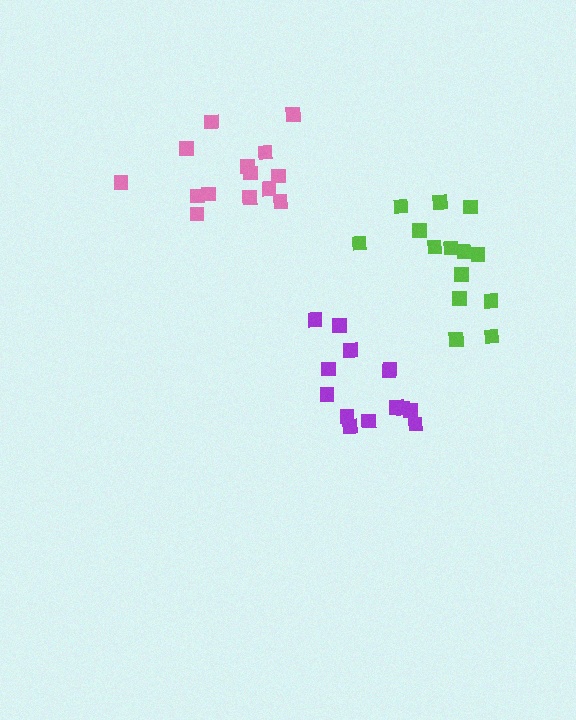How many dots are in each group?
Group 1: 14 dots, Group 2: 14 dots, Group 3: 14 dots (42 total).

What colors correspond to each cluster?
The clusters are colored: lime, pink, purple.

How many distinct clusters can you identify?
There are 3 distinct clusters.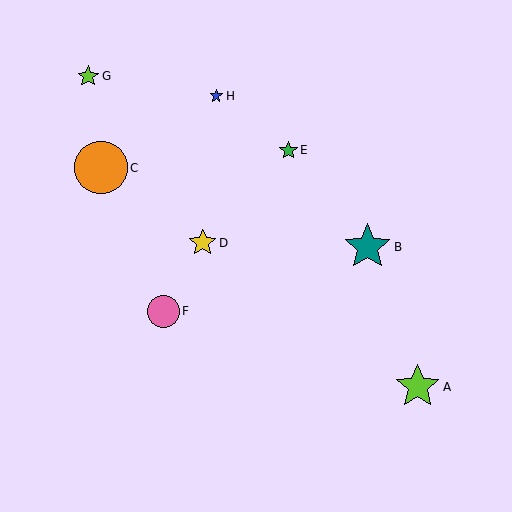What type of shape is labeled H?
Shape H is a blue star.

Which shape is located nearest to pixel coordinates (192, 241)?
The yellow star (labeled D) at (203, 243) is nearest to that location.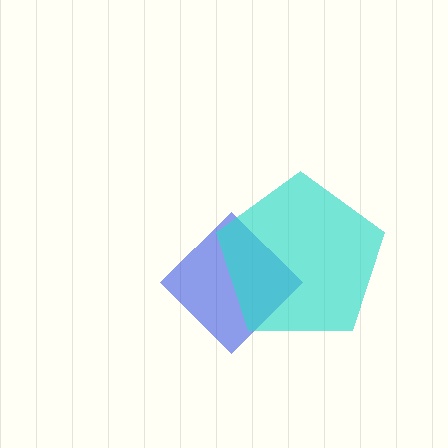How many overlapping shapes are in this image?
There are 2 overlapping shapes in the image.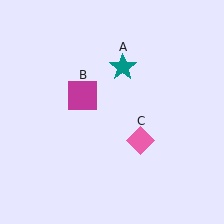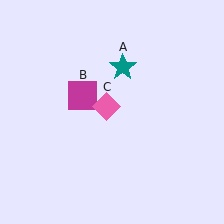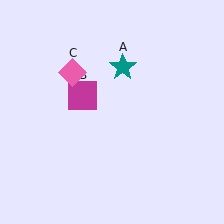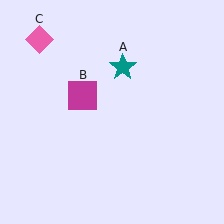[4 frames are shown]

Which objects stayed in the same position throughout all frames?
Teal star (object A) and magenta square (object B) remained stationary.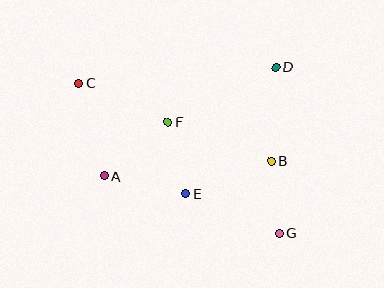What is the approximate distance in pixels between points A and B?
The distance between A and B is approximately 167 pixels.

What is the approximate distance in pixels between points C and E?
The distance between C and E is approximately 154 pixels.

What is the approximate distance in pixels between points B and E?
The distance between B and E is approximately 91 pixels.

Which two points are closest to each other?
Points B and G are closest to each other.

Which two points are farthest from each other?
Points C and G are farthest from each other.